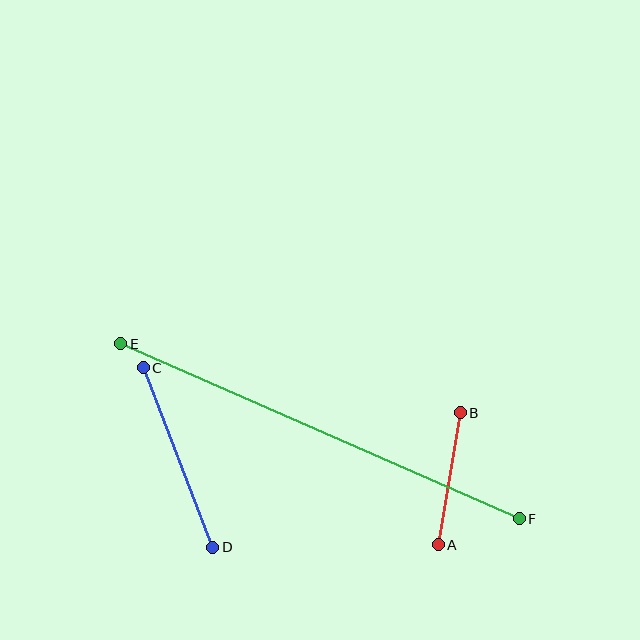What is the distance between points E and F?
The distance is approximately 435 pixels.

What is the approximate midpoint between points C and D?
The midpoint is at approximately (178, 458) pixels.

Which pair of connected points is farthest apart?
Points E and F are farthest apart.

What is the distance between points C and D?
The distance is approximately 193 pixels.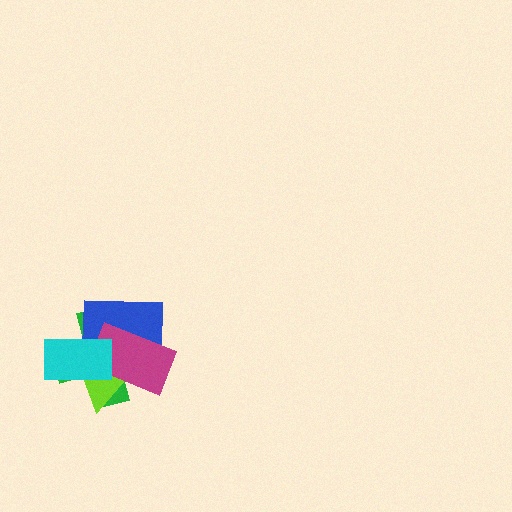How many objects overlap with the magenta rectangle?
4 objects overlap with the magenta rectangle.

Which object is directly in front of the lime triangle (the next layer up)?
The blue rectangle is directly in front of the lime triangle.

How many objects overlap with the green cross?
4 objects overlap with the green cross.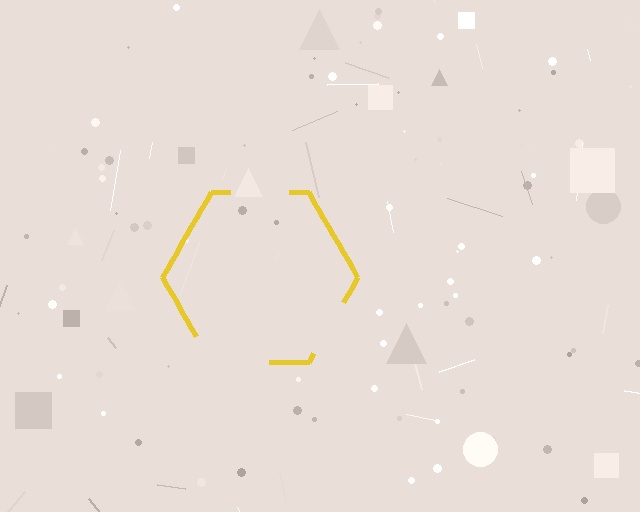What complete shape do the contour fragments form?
The contour fragments form a hexagon.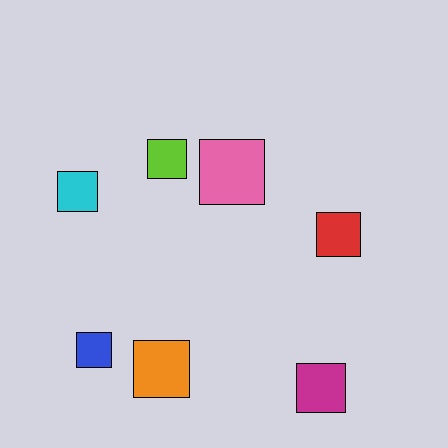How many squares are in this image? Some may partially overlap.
There are 7 squares.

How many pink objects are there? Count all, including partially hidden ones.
There is 1 pink object.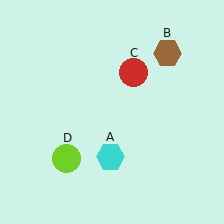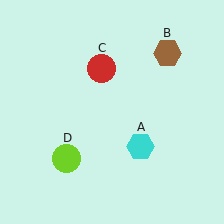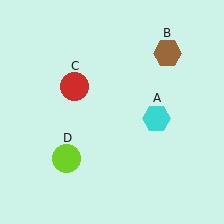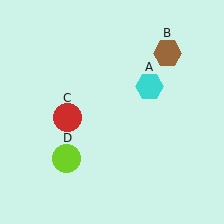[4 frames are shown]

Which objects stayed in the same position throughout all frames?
Brown hexagon (object B) and lime circle (object D) remained stationary.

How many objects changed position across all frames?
2 objects changed position: cyan hexagon (object A), red circle (object C).